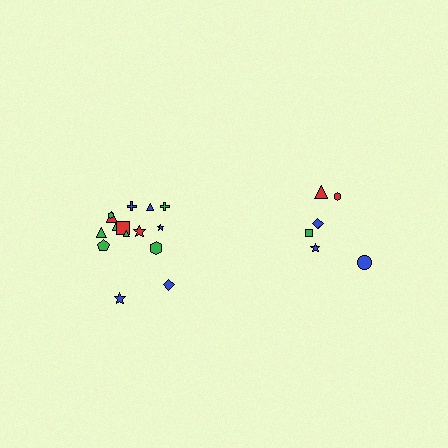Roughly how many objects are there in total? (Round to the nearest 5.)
Roughly 20 objects in total.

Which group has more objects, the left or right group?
The left group.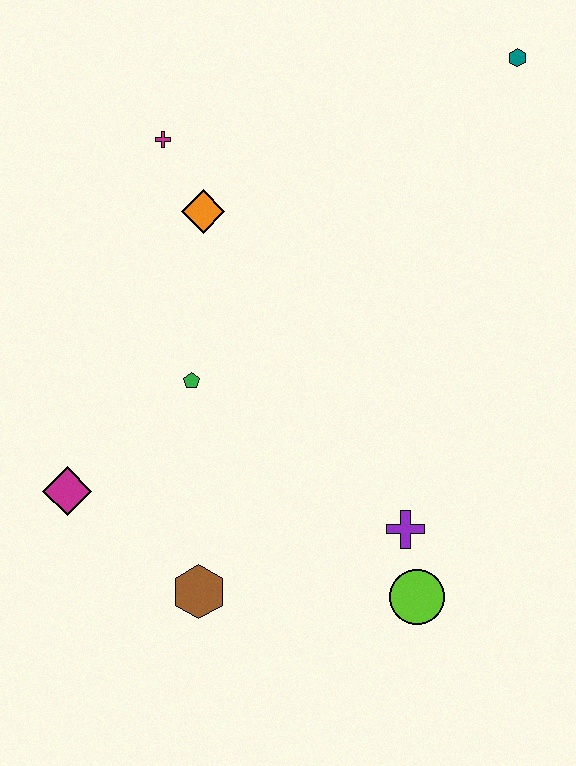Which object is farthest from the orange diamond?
The lime circle is farthest from the orange diamond.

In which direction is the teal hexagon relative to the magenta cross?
The teal hexagon is to the right of the magenta cross.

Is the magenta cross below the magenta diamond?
No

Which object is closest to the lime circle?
The purple cross is closest to the lime circle.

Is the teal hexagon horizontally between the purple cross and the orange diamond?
No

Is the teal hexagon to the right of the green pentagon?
Yes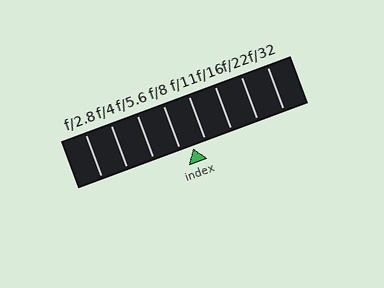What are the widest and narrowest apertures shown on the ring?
The widest aperture shown is f/2.8 and the narrowest is f/32.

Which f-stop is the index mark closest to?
The index mark is closest to f/8.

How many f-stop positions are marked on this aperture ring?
There are 8 f-stop positions marked.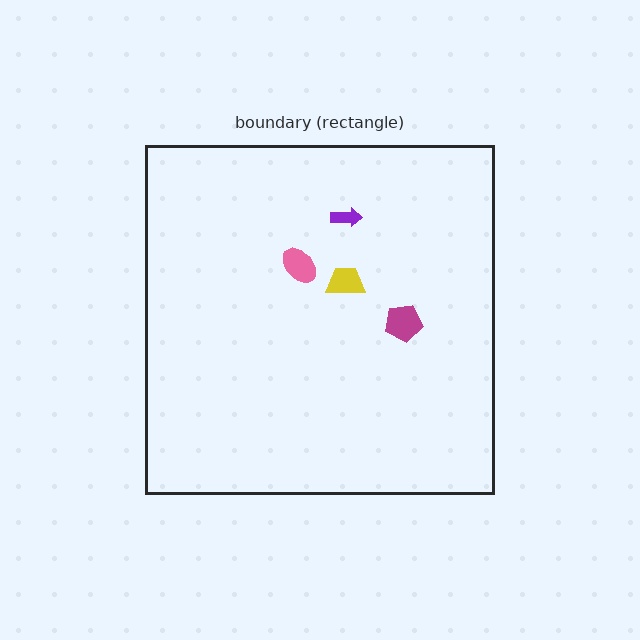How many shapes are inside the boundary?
4 inside, 0 outside.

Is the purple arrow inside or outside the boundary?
Inside.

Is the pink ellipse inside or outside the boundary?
Inside.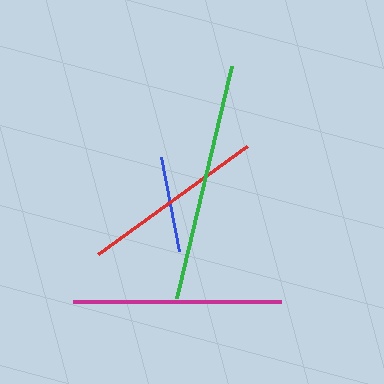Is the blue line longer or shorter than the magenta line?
The magenta line is longer than the blue line.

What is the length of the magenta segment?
The magenta segment is approximately 208 pixels long.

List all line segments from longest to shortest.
From longest to shortest: green, magenta, red, blue.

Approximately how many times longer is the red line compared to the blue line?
The red line is approximately 1.9 times the length of the blue line.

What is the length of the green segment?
The green segment is approximately 239 pixels long.